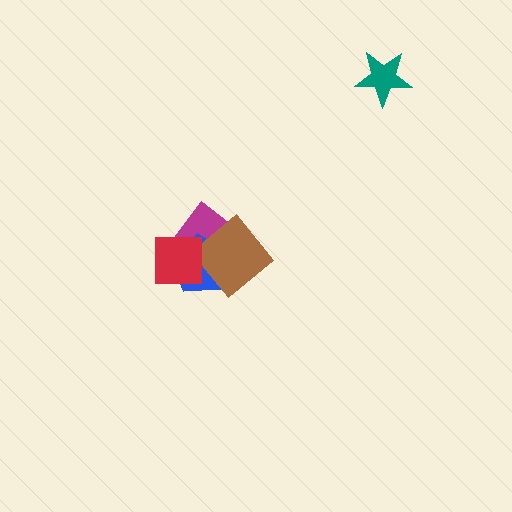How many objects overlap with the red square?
3 objects overlap with the red square.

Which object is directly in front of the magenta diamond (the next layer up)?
The blue pentagon is directly in front of the magenta diamond.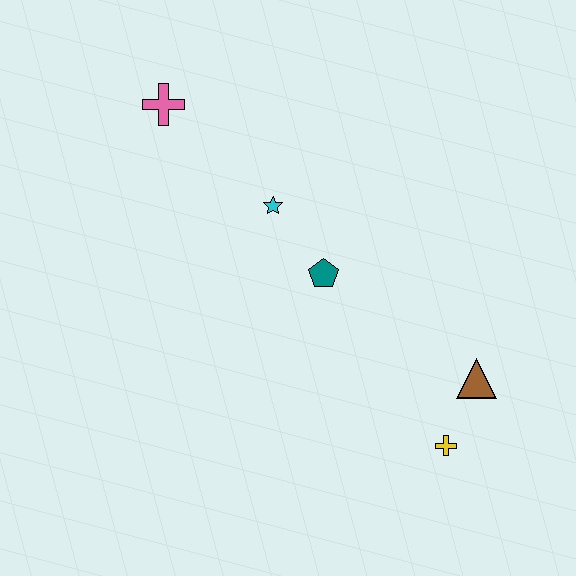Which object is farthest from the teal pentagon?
The pink cross is farthest from the teal pentagon.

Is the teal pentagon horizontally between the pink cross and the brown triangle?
Yes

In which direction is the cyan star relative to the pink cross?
The cyan star is to the right of the pink cross.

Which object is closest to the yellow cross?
The brown triangle is closest to the yellow cross.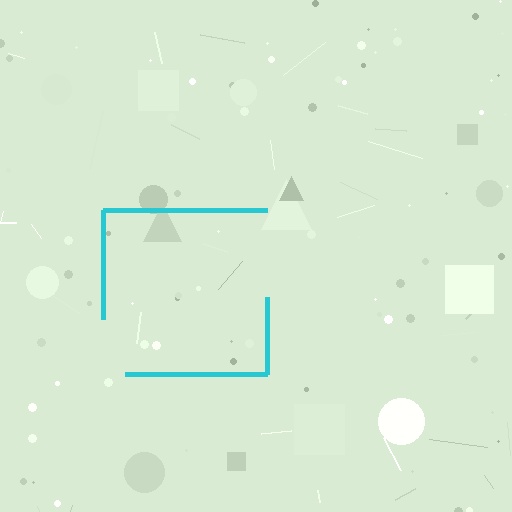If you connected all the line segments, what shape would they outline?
They would outline a square.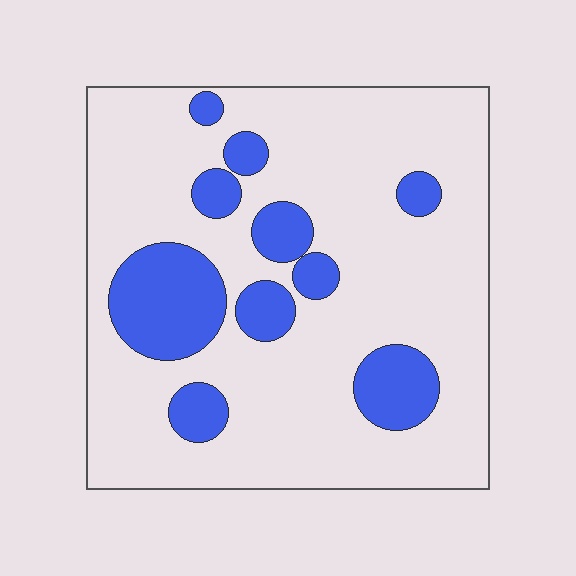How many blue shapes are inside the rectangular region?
10.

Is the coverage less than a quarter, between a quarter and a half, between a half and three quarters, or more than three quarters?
Less than a quarter.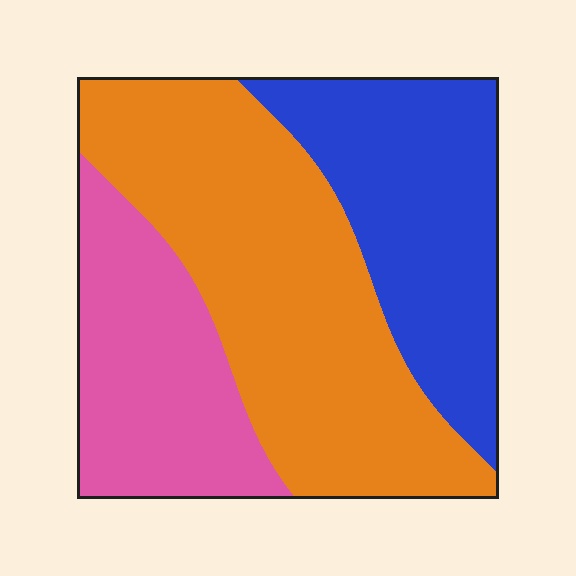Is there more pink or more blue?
Blue.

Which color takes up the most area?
Orange, at roughly 45%.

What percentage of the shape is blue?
Blue covers roughly 30% of the shape.